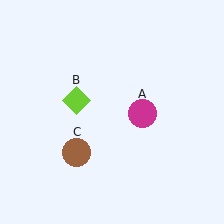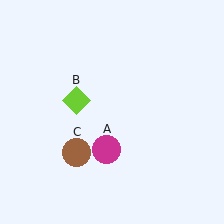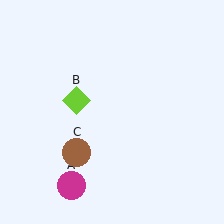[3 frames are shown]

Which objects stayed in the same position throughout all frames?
Lime diamond (object B) and brown circle (object C) remained stationary.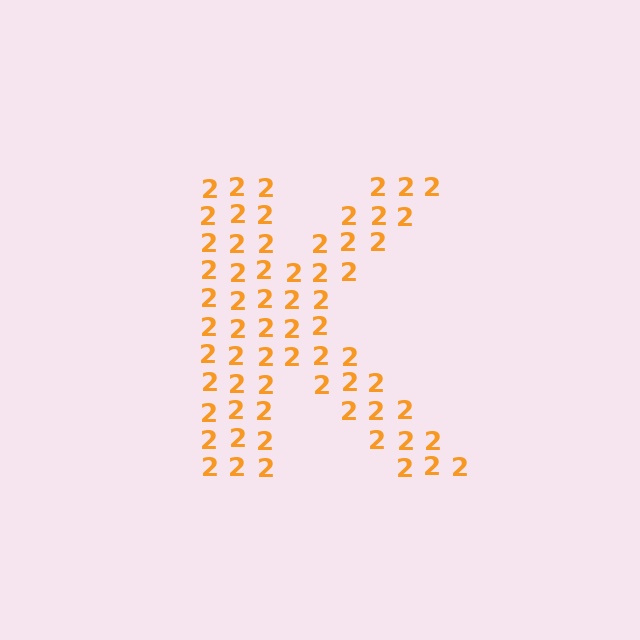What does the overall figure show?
The overall figure shows the letter K.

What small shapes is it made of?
It is made of small digit 2's.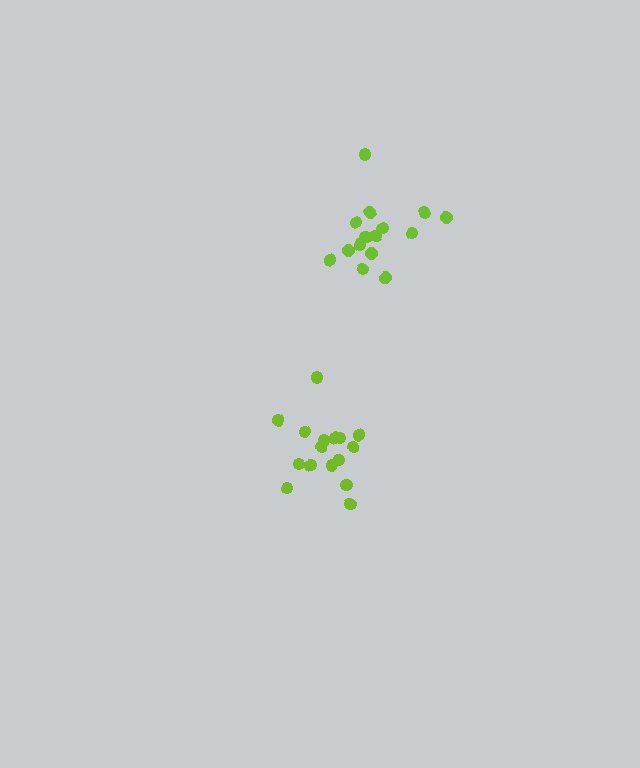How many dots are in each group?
Group 1: 16 dots, Group 2: 15 dots (31 total).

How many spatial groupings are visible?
There are 2 spatial groupings.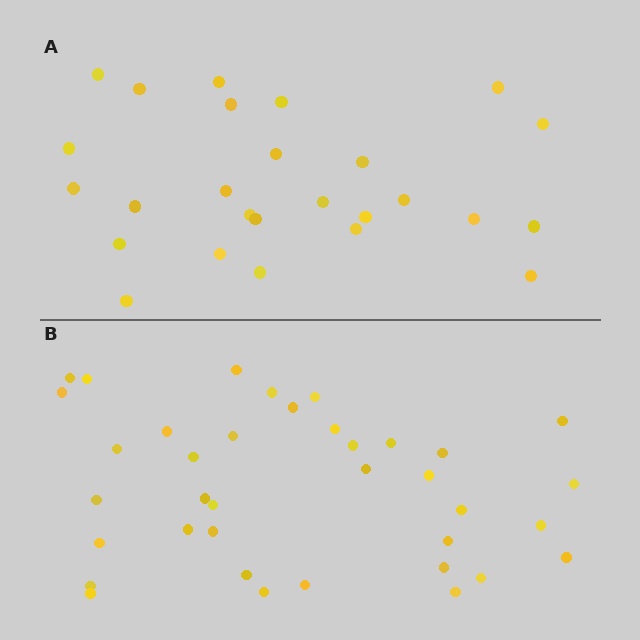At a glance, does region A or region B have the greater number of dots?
Region B (the bottom region) has more dots.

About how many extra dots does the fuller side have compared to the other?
Region B has roughly 12 or so more dots than region A.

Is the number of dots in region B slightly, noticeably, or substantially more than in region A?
Region B has noticeably more, but not dramatically so. The ratio is roughly 1.4 to 1.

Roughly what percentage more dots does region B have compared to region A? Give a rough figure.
About 40% more.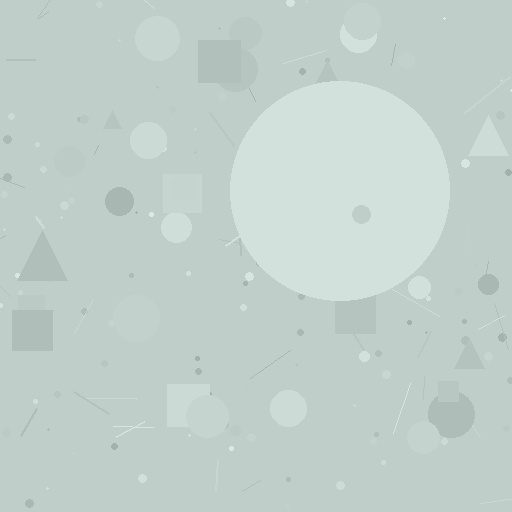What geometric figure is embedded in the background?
A circle is embedded in the background.